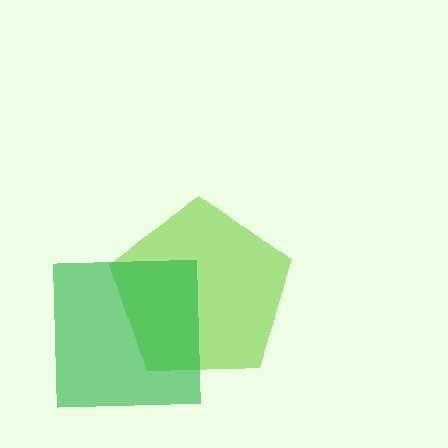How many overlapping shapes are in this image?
There are 2 overlapping shapes in the image.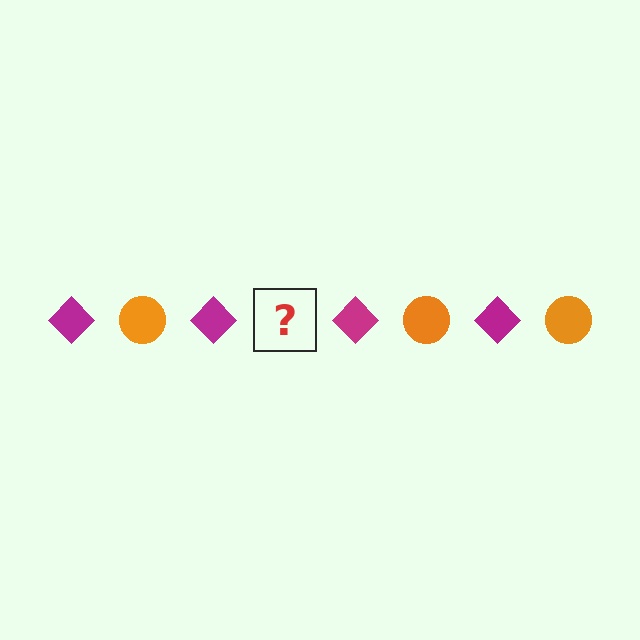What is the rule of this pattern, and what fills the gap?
The rule is that the pattern alternates between magenta diamond and orange circle. The gap should be filled with an orange circle.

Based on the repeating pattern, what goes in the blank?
The blank should be an orange circle.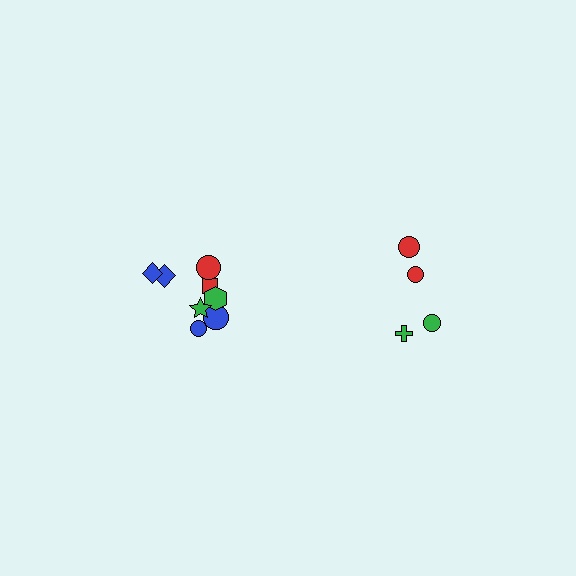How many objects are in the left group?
There are 8 objects.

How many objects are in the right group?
There are 4 objects.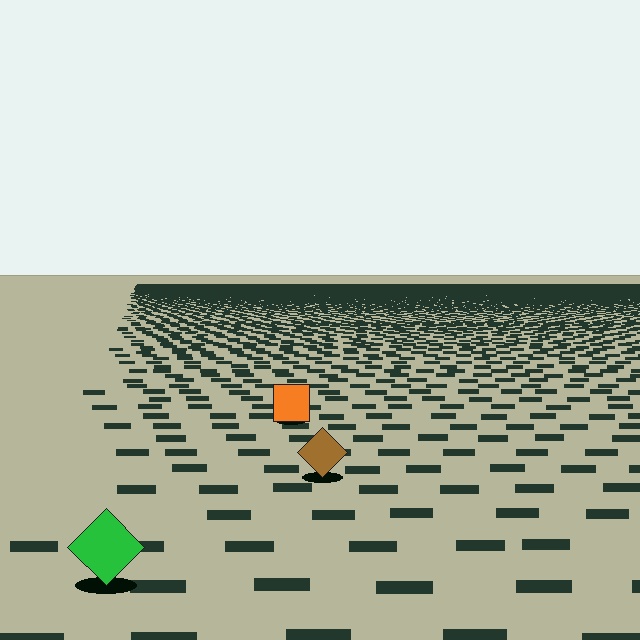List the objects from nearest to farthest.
From nearest to farthest: the green diamond, the brown diamond, the orange square.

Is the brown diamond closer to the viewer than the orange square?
Yes. The brown diamond is closer — you can tell from the texture gradient: the ground texture is coarser near it.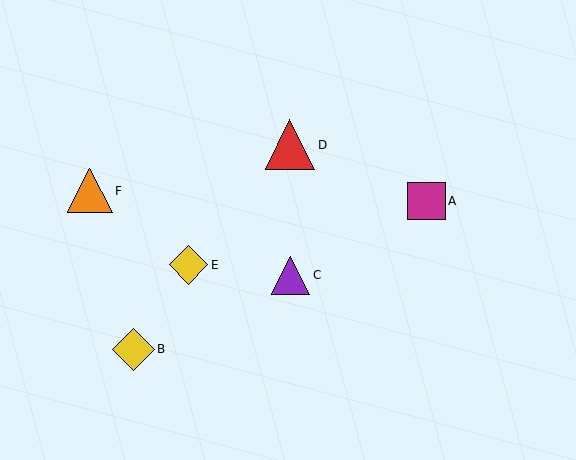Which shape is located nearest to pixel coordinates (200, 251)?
The yellow diamond (labeled E) at (189, 265) is nearest to that location.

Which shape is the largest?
The red triangle (labeled D) is the largest.